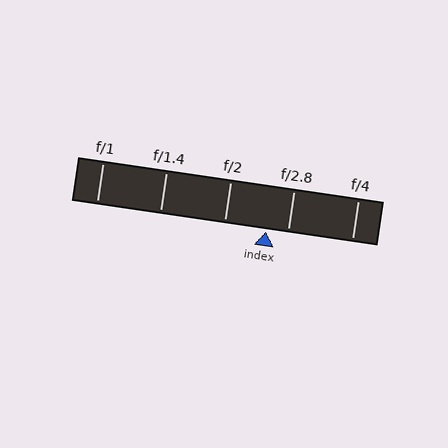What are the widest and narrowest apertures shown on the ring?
The widest aperture shown is f/1 and the narrowest is f/4.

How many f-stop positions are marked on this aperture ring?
There are 5 f-stop positions marked.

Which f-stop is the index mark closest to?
The index mark is closest to f/2.8.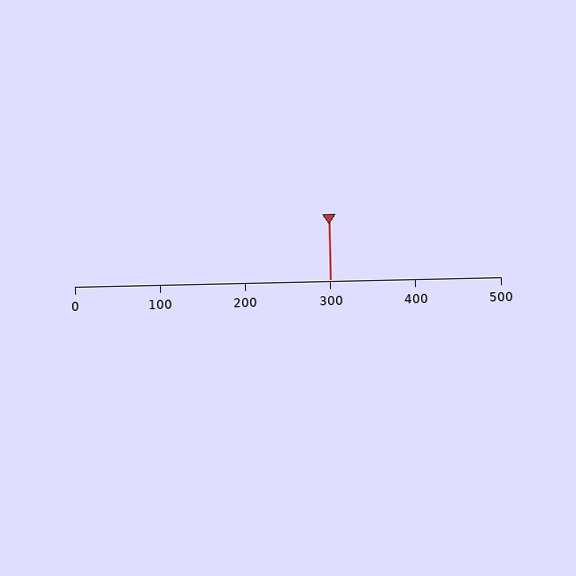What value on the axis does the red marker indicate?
The marker indicates approximately 300.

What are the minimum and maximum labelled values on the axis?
The axis runs from 0 to 500.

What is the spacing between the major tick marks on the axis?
The major ticks are spaced 100 apart.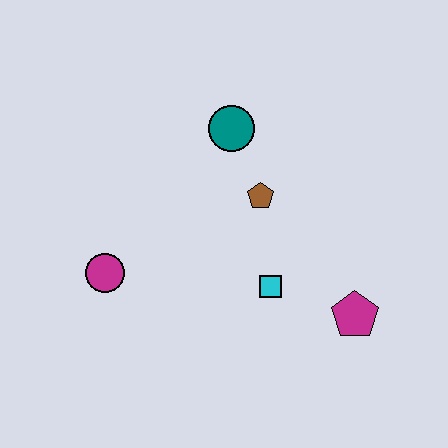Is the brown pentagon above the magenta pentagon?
Yes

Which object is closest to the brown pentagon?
The teal circle is closest to the brown pentagon.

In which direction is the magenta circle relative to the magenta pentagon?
The magenta circle is to the left of the magenta pentagon.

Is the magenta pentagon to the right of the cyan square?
Yes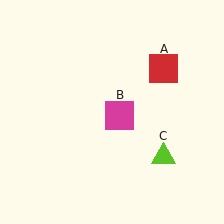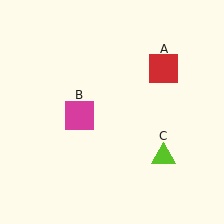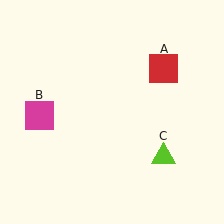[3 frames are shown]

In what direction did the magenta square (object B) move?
The magenta square (object B) moved left.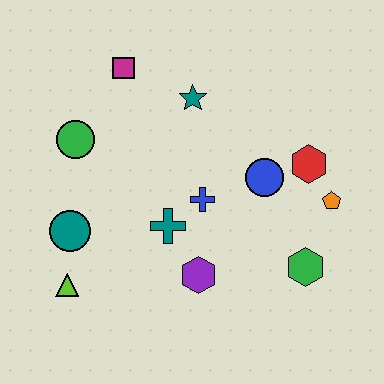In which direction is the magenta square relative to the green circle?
The magenta square is above the green circle.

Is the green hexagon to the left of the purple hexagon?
No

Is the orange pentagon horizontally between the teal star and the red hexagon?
No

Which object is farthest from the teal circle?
The orange pentagon is farthest from the teal circle.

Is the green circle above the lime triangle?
Yes